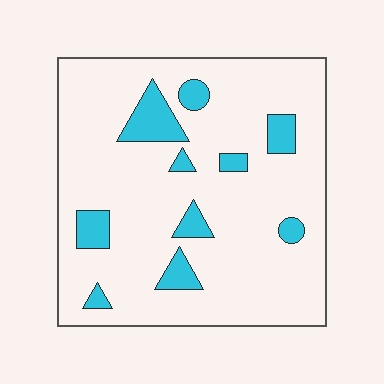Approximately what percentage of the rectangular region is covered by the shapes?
Approximately 15%.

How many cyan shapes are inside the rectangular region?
10.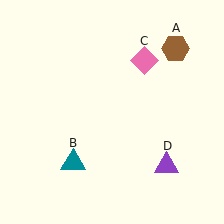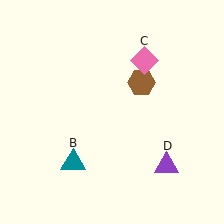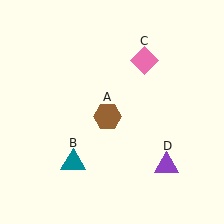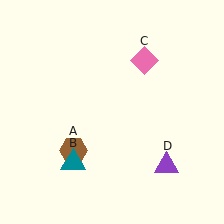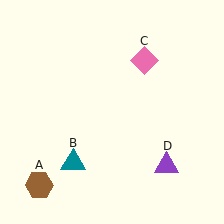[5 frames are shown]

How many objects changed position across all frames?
1 object changed position: brown hexagon (object A).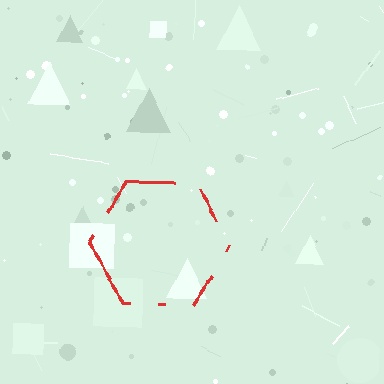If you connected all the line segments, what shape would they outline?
They would outline a hexagon.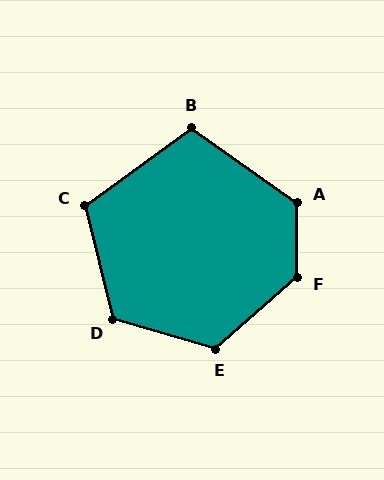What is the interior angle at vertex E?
Approximately 122 degrees (obtuse).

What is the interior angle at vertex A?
Approximately 125 degrees (obtuse).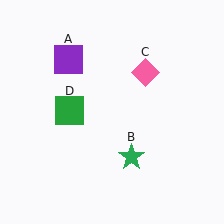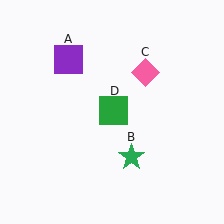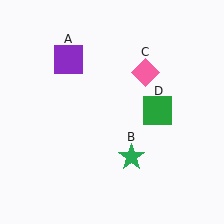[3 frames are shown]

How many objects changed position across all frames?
1 object changed position: green square (object D).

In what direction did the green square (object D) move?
The green square (object D) moved right.